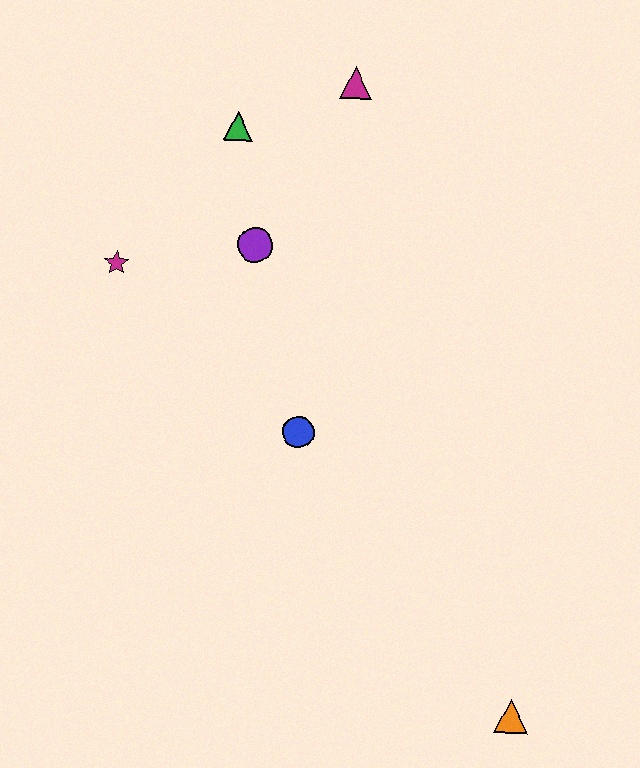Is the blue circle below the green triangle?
Yes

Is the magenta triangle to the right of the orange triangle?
No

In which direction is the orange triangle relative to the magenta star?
The orange triangle is below the magenta star.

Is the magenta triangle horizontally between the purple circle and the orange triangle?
Yes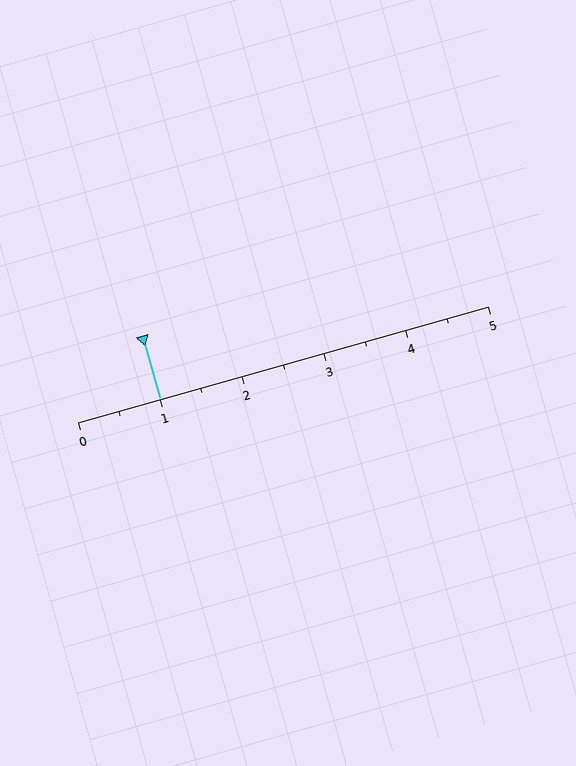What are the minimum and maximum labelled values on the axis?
The axis runs from 0 to 5.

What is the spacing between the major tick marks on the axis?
The major ticks are spaced 1 apart.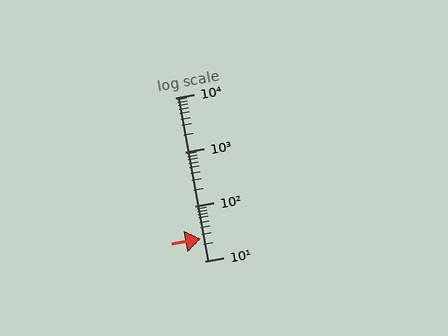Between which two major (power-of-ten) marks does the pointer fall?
The pointer is between 10 and 100.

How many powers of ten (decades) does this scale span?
The scale spans 3 decades, from 10 to 10000.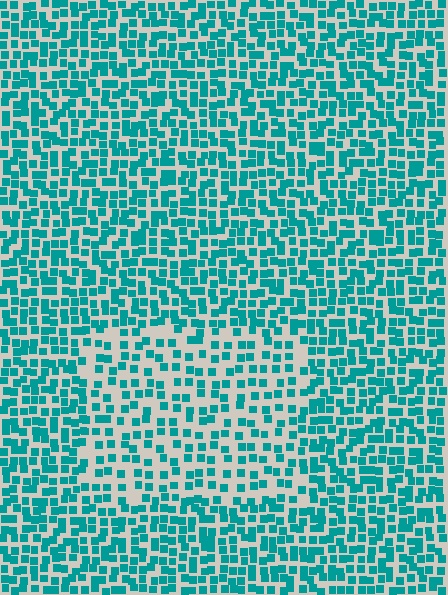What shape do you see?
I see a rectangle.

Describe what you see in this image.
The image contains small teal elements arranged at two different densities. A rectangle-shaped region is visible where the elements are less densely packed than the surrounding area.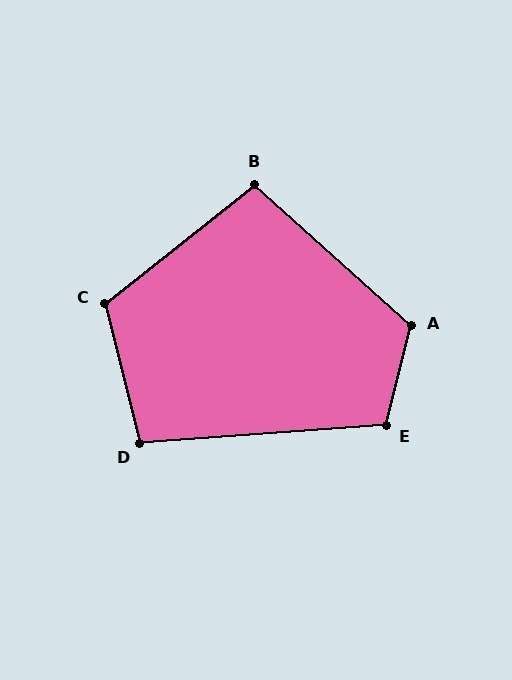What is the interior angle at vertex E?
Approximately 108 degrees (obtuse).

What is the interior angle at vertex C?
Approximately 115 degrees (obtuse).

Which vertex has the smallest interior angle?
B, at approximately 99 degrees.